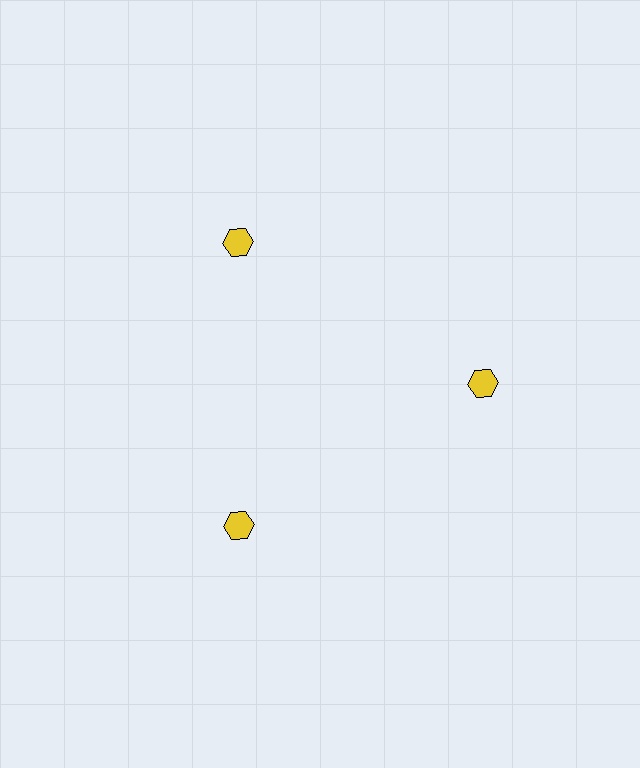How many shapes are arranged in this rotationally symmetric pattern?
There are 3 shapes, arranged in 3 groups of 1.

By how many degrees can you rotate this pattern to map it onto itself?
The pattern maps onto itself every 120 degrees of rotation.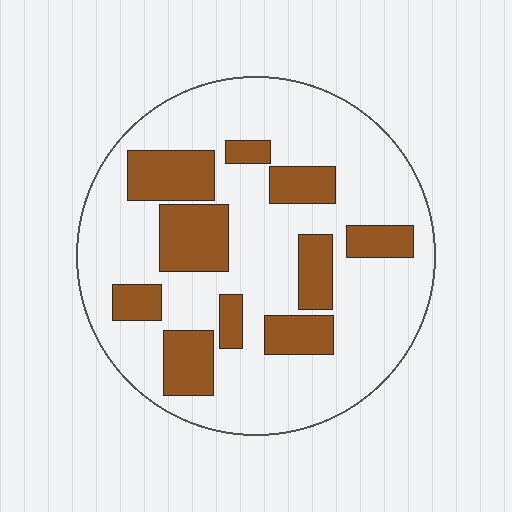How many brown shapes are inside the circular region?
10.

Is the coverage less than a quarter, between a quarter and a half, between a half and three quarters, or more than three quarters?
Between a quarter and a half.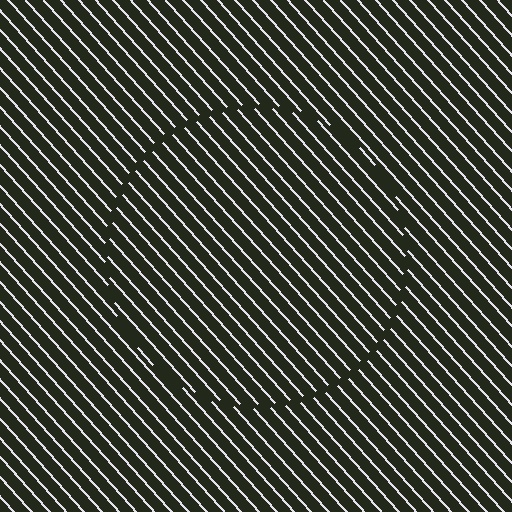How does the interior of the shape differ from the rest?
The interior of the shape contains the same grating, shifted by half a period — the contour is defined by the phase discontinuity where line-ends from the inner and outer gratings abut.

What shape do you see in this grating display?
An illusory circle. The interior of the shape contains the same grating, shifted by half a period — the contour is defined by the phase discontinuity where line-ends from the inner and outer gratings abut.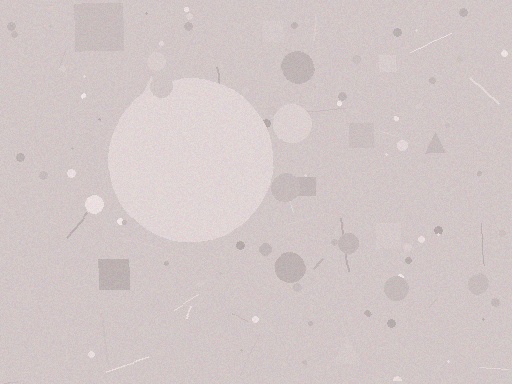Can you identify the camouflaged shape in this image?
The camouflaged shape is a circle.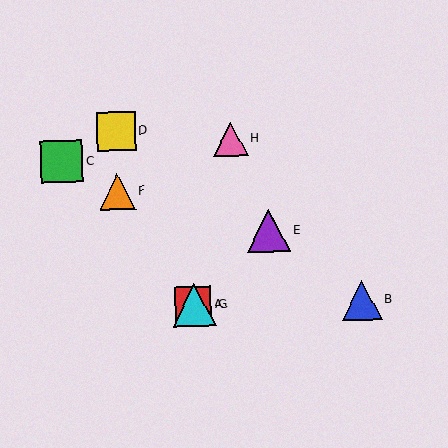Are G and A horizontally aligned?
Yes, both are at y≈305.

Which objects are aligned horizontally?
Objects A, B, G are aligned horizontally.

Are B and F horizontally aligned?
No, B is at y≈300 and F is at y≈192.